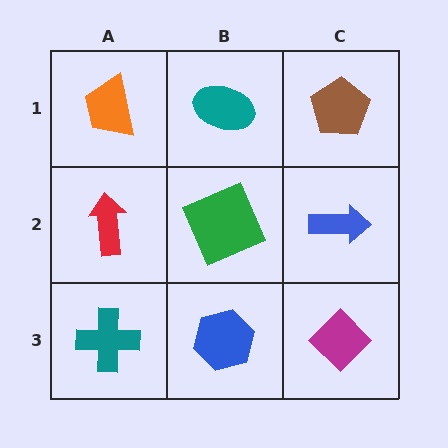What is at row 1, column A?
An orange trapezoid.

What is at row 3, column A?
A teal cross.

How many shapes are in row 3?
3 shapes.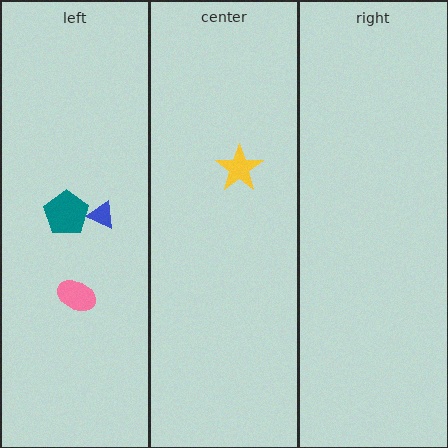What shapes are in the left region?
The pink ellipse, the blue triangle, the teal pentagon.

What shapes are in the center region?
The yellow star.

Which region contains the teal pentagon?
The left region.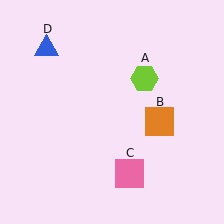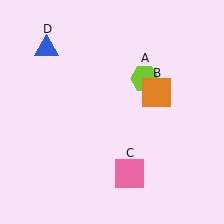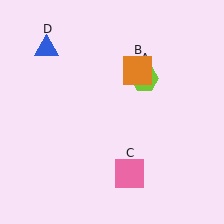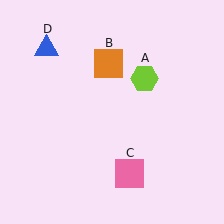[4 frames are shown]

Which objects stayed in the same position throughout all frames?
Lime hexagon (object A) and pink square (object C) and blue triangle (object D) remained stationary.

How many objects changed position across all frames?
1 object changed position: orange square (object B).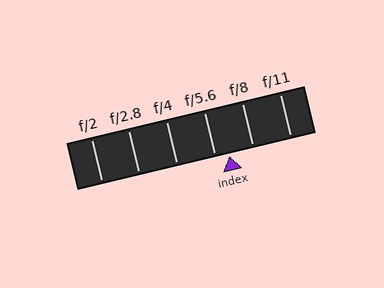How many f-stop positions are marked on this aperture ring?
There are 6 f-stop positions marked.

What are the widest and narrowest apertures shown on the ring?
The widest aperture shown is f/2 and the narrowest is f/11.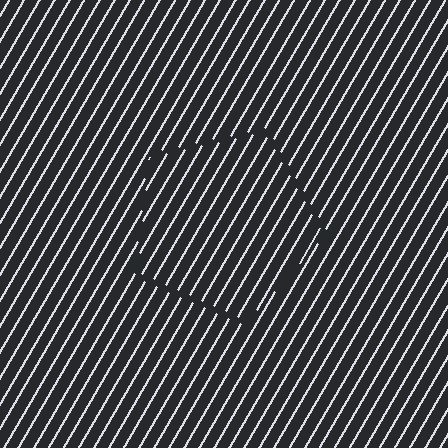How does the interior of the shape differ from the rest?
The interior of the shape contains the same grating, shifted by half a period — the contour is defined by the phase discontinuity where line-ends from the inner and outer gratings abut.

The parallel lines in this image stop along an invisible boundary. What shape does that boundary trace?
An illusory pentagon. The interior of the shape contains the same grating, shifted by half a period — the contour is defined by the phase discontinuity where line-ends from the inner and outer gratings abut.